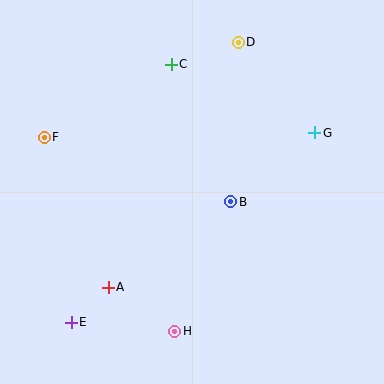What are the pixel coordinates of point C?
Point C is at (171, 64).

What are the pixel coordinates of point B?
Point B is at (231, 202).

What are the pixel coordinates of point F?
Point F is at (44, 137).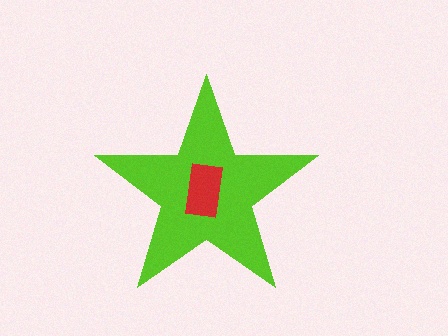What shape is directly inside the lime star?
The red rectangle.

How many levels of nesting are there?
2.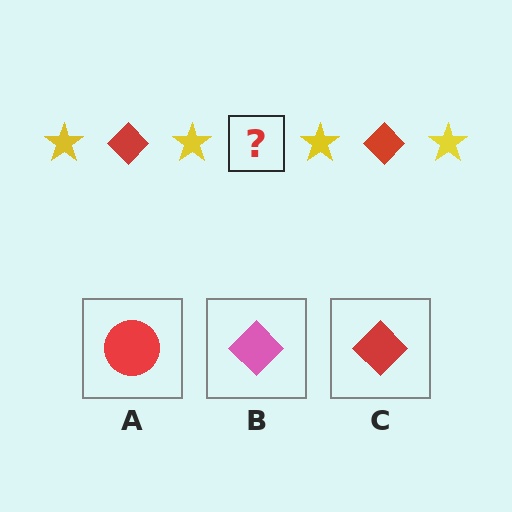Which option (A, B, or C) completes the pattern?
C.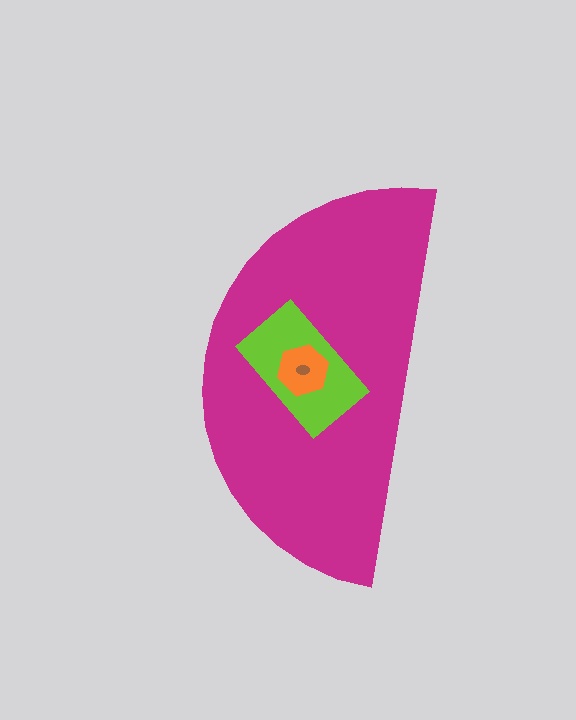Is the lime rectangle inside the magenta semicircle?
Yes.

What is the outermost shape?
The magenta semicircle.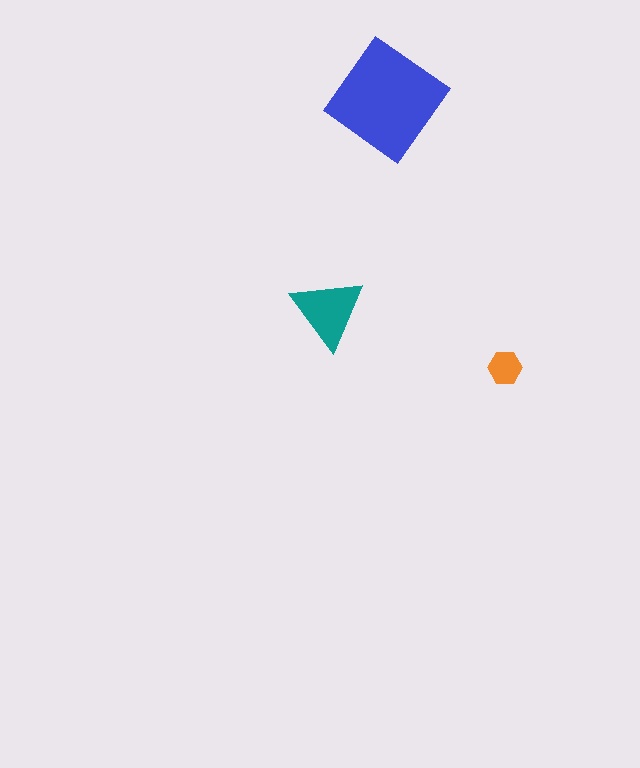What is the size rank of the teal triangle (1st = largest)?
2nd.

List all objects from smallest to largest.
The orange hexagon, the teal triangle, the blue diamond.